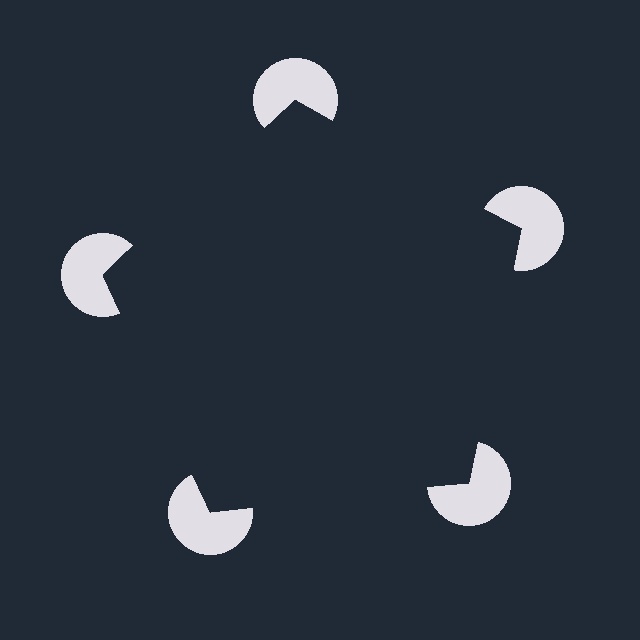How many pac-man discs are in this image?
There are 5 — one at each vertex of the illusory pentagon.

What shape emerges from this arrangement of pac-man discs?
An illusory pentagon — its edges are inferred from the aligned wedge cuts in the pac-man discs, not physically drawn.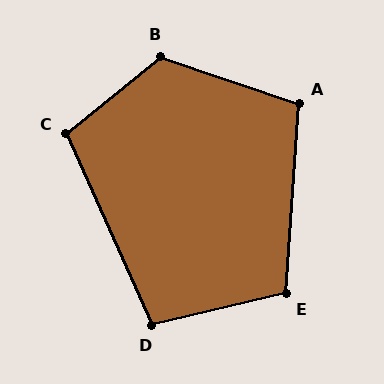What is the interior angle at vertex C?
Approximately 105 degrees (obtuse).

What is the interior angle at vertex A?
Approximately 105 degrees (obtuse).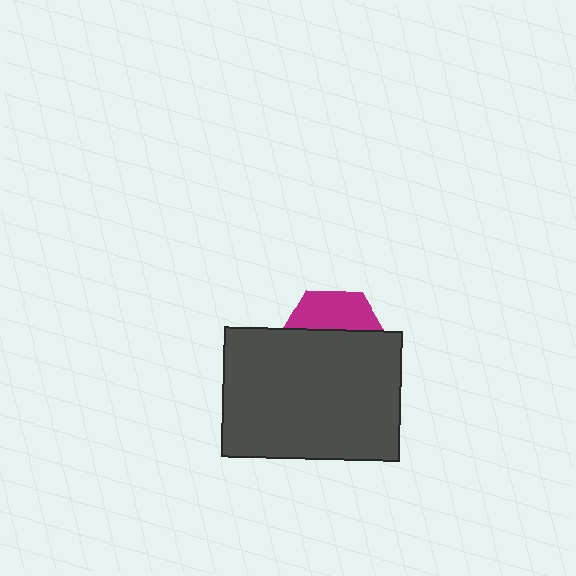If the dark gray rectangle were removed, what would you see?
You would see the complete magenta hexagon.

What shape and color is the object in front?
The object in front is a dark gray rectangle.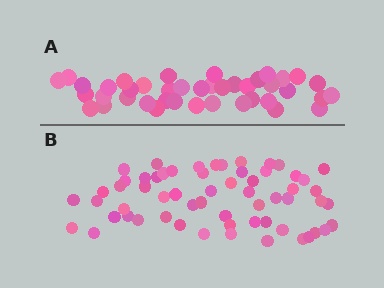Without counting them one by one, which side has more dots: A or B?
Region B (the bottom region) has more dots.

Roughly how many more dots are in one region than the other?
Region B has approximately 20 more dots than region A.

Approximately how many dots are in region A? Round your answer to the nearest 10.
About 40 dots. (The exact count is 41, which rounds to 40.)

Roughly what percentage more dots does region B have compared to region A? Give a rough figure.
About 45% more.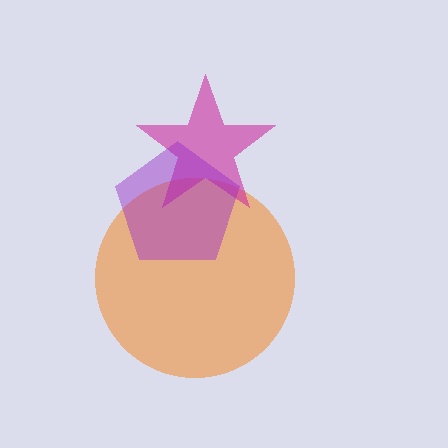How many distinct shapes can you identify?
There are 3 distinct shapes: an orange circle, a magenta star, a purple pentagon.